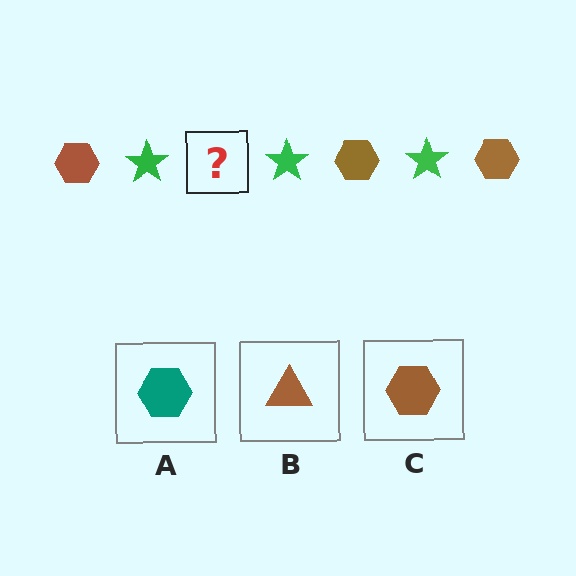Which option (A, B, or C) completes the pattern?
C.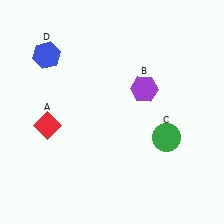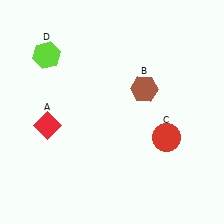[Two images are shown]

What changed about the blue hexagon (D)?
In Image 1, D is blue. In Image 2, it changed to lime.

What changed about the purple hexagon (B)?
In Image 1, B is purple. In Image 2, it changed to brown.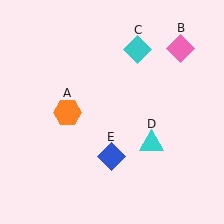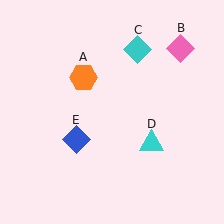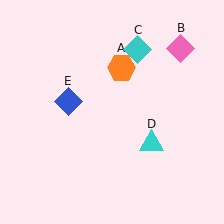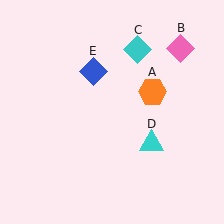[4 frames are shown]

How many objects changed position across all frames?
2 objects changed position: orange hexagon (object A), blue diamond (object E).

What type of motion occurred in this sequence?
The orange hexagon (object A), blue diamond (object E) rotated clockwise around the center of the scene.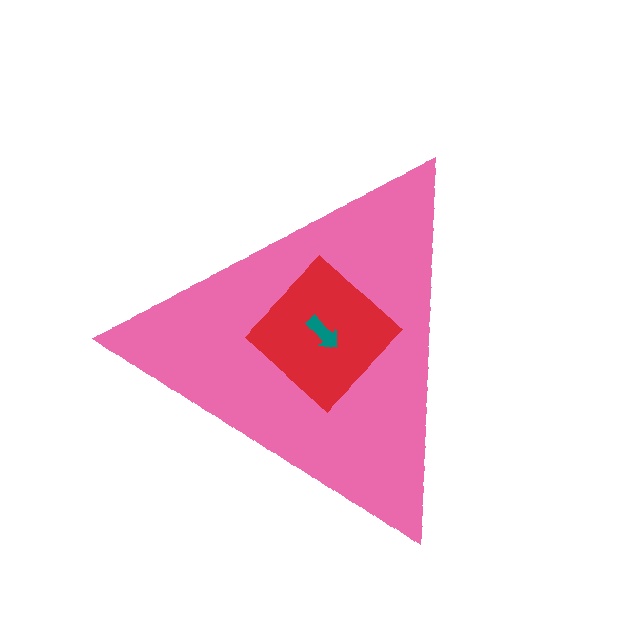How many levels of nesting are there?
3.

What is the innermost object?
The teal arrow.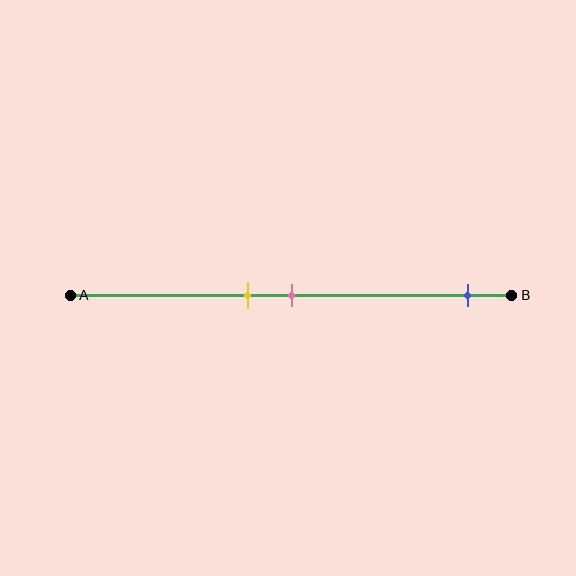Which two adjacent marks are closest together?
The yellow and pink marks are the closest adjacent pair.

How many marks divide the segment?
There are 3 marks dividing the segment.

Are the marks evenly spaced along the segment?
No, the marks are not evenly spaced.